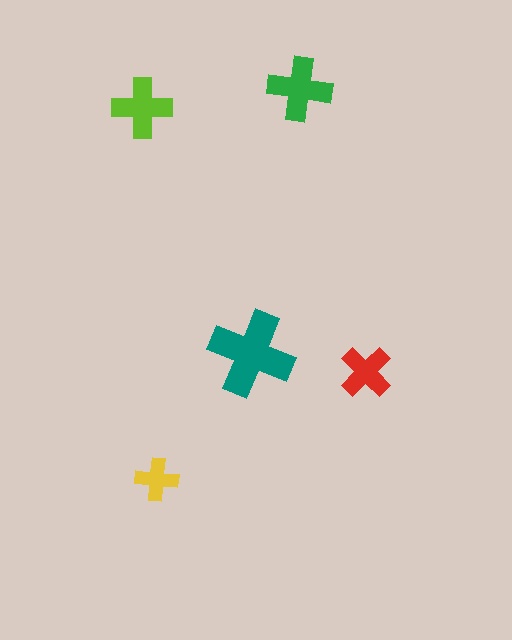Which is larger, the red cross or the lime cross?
The lime one.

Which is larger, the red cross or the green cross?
The green one.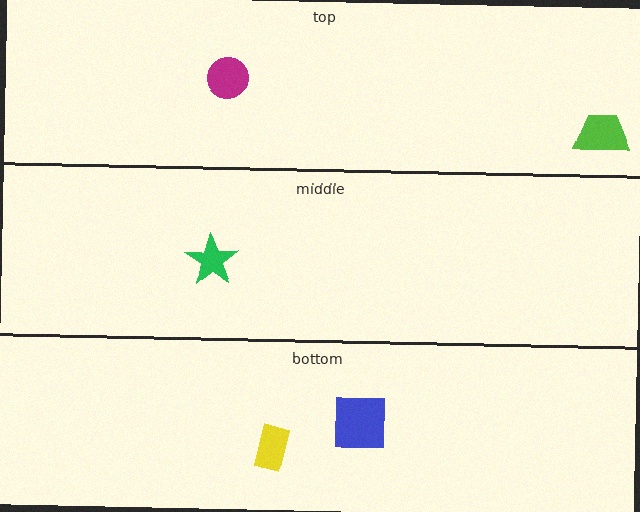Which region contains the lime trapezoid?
The top region.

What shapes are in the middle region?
The green star.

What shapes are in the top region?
The lime trapezoid, the magenta circle.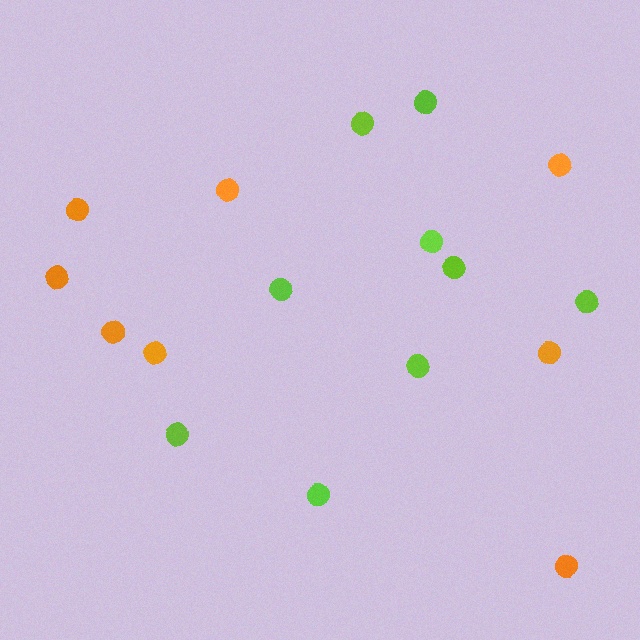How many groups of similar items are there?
There are 2 groups: one group of lime circles (9) and one group of orange circles (8).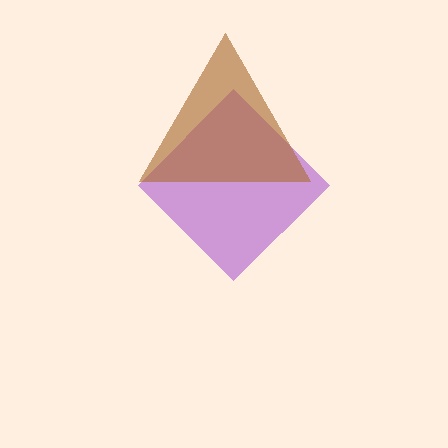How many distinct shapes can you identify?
There are 2 distinct shapes: a purple diamond, a brown triangle.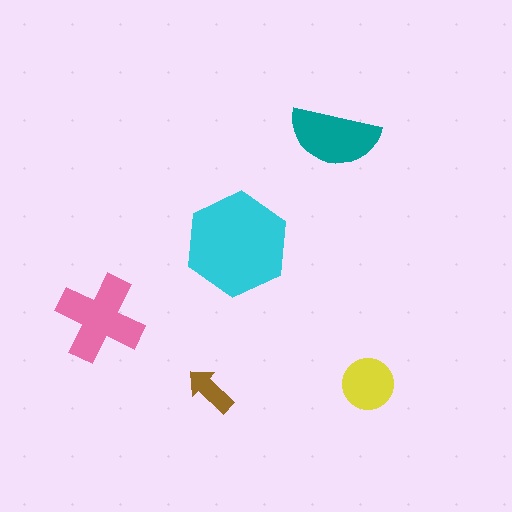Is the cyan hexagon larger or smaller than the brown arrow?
Larger.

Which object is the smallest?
The brown arrow.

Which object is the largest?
The cyan hexagon.